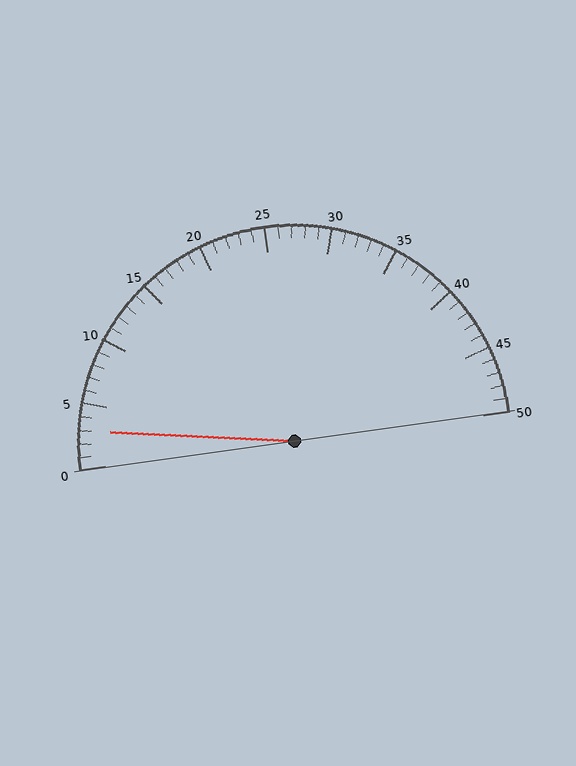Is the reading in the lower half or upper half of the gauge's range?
The reading is in the lower half of the range (0 to 50).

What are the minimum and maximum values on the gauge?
The gauge ranges from 0 to 50.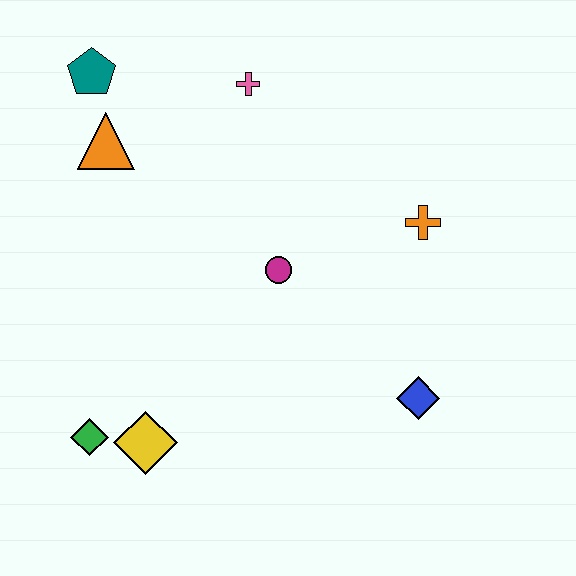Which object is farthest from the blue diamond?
The teal pentagon is farthest from the blue diamond.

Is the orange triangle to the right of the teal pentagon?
Yes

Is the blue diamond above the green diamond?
Yes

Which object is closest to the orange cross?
The magenta circle is closest to the orange cross.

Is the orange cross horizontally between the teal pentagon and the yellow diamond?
No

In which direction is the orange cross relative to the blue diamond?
The orange cross is above the blue diamond.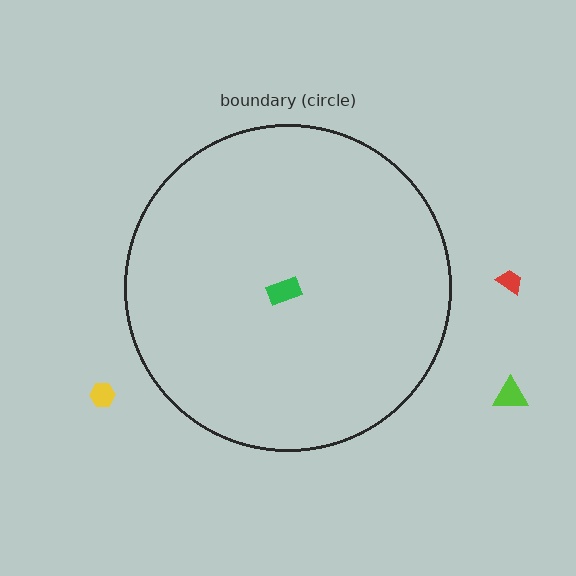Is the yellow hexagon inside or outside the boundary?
Outside.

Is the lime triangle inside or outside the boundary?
Outside.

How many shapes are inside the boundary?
1 inside, 3 outside.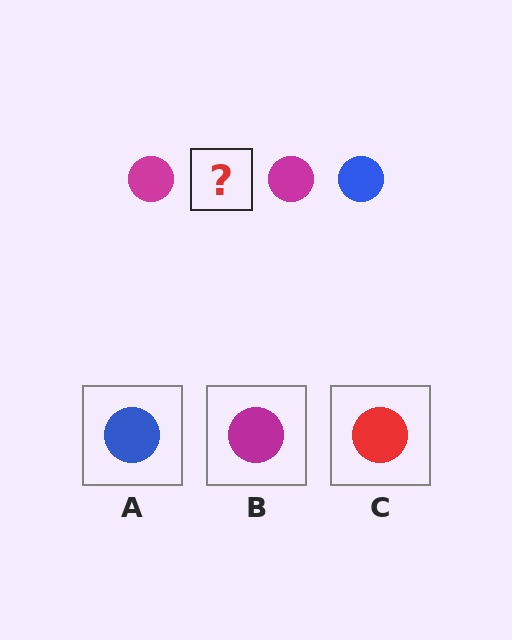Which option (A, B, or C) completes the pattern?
A.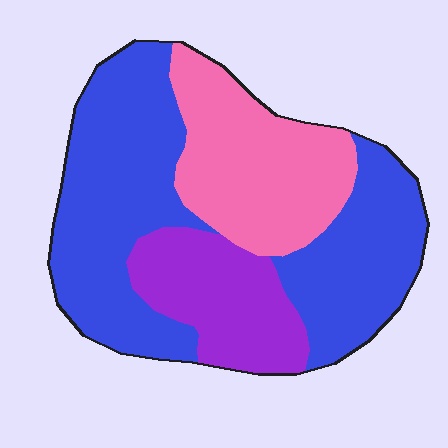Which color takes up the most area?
Blue, at roughly 55%.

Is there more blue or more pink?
Blue.